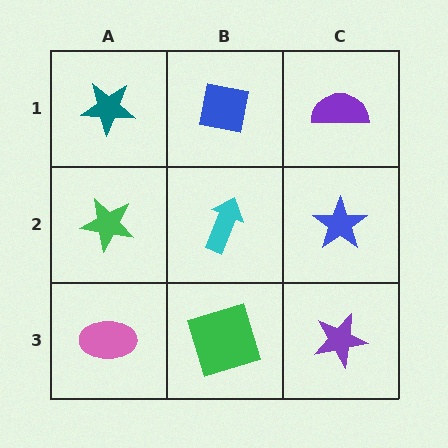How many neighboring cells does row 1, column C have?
2.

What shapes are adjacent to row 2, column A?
A teal star (row 1, column A), a pink ellipse (row 3, column A), a cyan arrow (row 2, column B).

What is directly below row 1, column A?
A green star.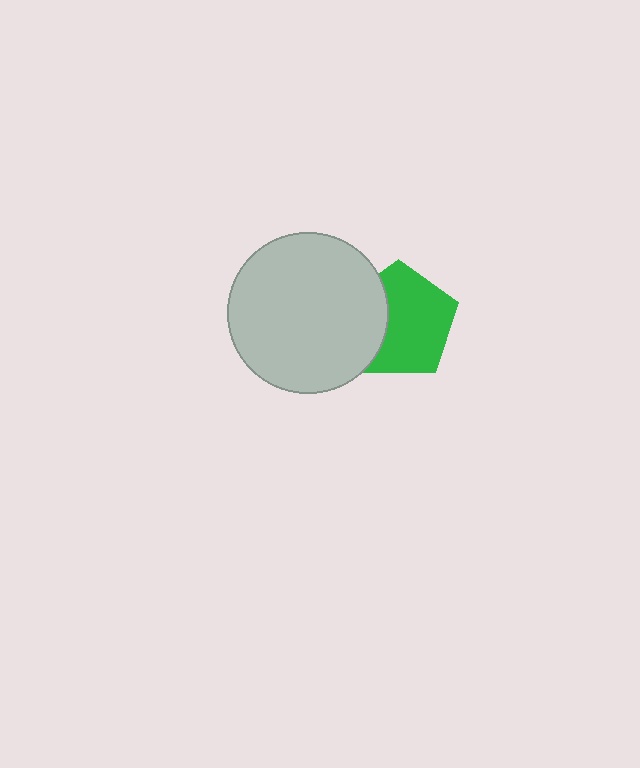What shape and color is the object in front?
The object in front is a light gray circle.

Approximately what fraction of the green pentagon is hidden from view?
Roughly 31% of the green pentagon is hidden behind the light gray circle.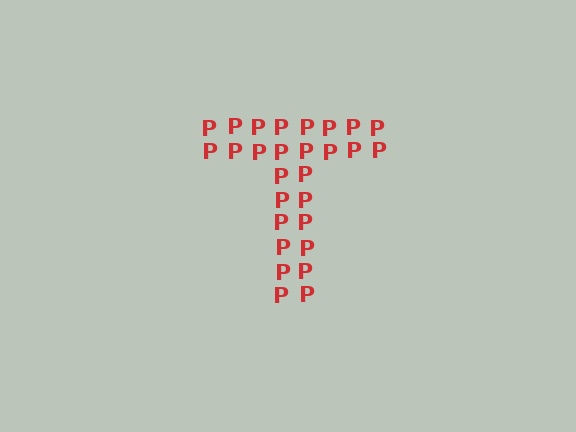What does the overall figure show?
The overall figure shows the letter T.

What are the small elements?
The small elements are letter P's.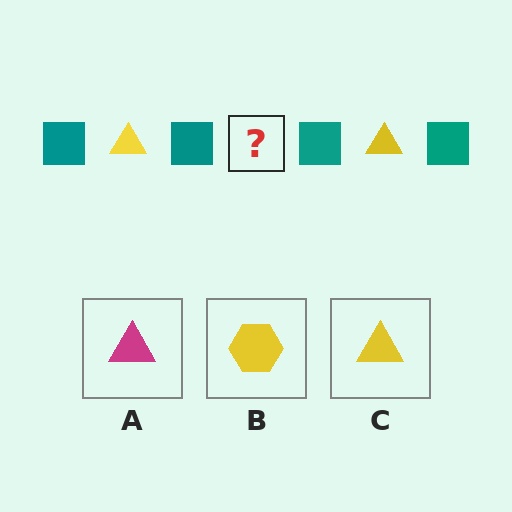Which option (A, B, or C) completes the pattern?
C.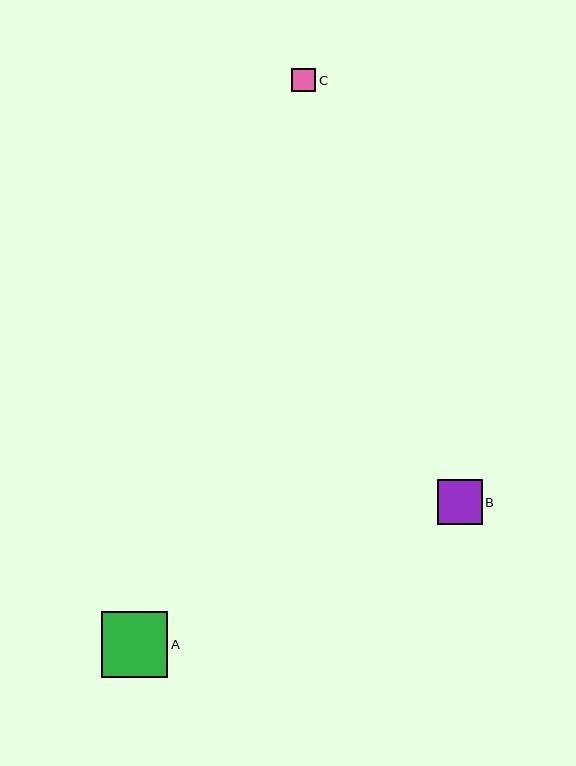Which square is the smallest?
Square C is the smallest with a size of approximately 24 pixels.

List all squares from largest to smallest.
From largest to smallest: A, B, C.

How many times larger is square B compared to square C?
Square B is approximately 1.9 times the size of square C.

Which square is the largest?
Square A is the largest with a size of approximately 66 pixels.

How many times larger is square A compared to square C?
Square A is approximately 2.8 times the size of square C.